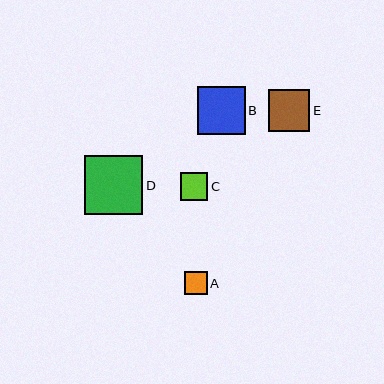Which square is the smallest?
Square A is the smallest with a size of approximately 23 pixels.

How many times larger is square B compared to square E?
Square B is approximately 1.1 times the size of square E.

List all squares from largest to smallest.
From largest to smallest: D, B, E, C, A.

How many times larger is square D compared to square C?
Square D is approximately 2.1 times the size of square C.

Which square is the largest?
Square D is the largest with a size of approximately 59 pixels.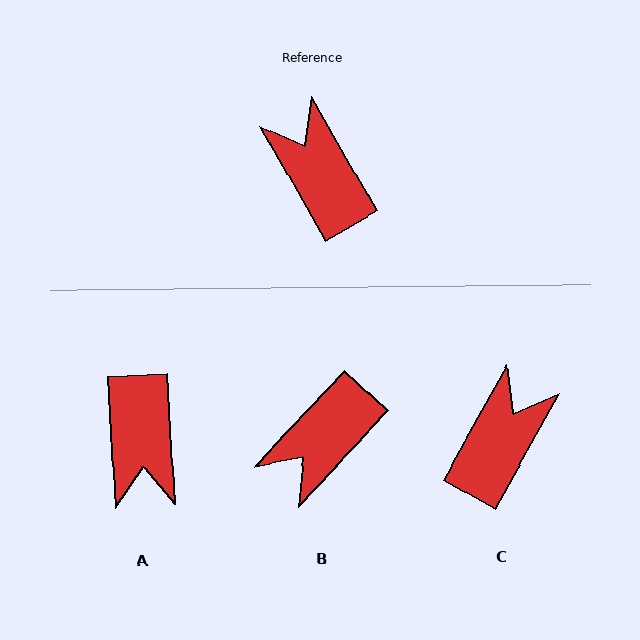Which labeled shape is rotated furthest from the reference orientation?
A, about 153 degrees away.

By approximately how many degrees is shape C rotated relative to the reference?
Approximately 59 degrees clockwise.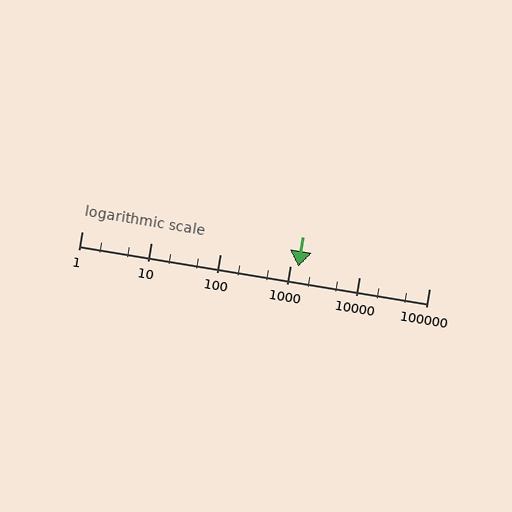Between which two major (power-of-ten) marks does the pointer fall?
The pointer is between 1000 and 10000.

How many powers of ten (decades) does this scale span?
The scale spans 5 decades, from 1 to 100000.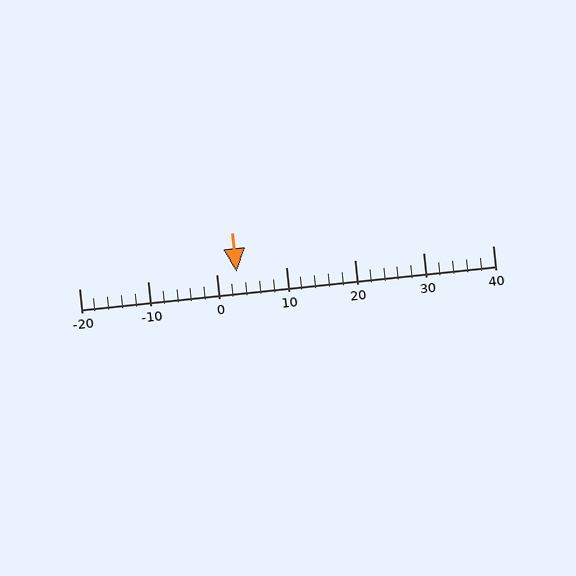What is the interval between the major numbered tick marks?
The major tick marks are spaced 10 units apart.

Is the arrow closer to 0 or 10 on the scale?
The arrow is closer to 0.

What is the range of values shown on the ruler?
The ruler shows values from -20 to 40.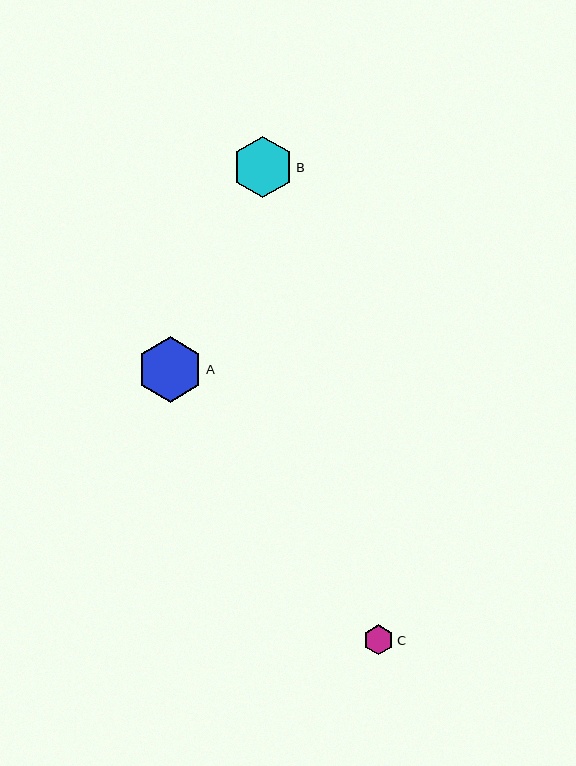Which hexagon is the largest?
Hexagon A is the largest with a size of approximately 66 pixels.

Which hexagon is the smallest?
Hexagon C is the smallest with a size of approximately 30 pixels.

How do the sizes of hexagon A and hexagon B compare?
Hexagon A and hexagon B are approximately the same size.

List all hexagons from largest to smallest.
From largest to smallest: A, B, C.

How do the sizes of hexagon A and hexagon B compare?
Hexagon A and hexagon B are approximately the same size.